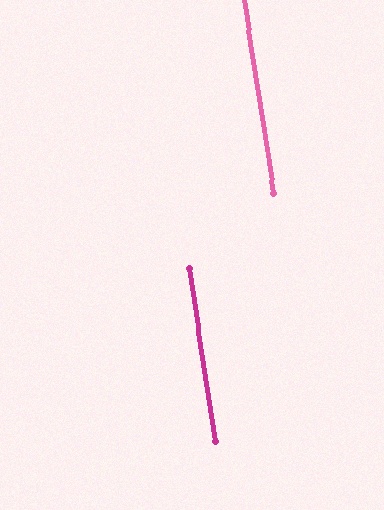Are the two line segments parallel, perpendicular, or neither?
Parallel — their directions differ by only 0.1°.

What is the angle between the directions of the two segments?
Approximately 0 degrees.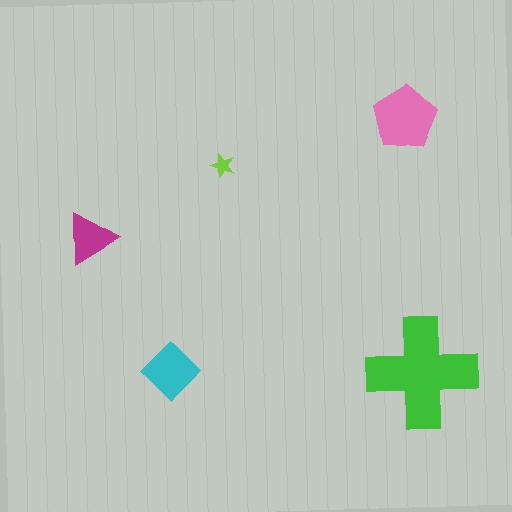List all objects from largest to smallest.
The green cross, the pink pentagon, the cyan diamond, the magenta triangle, the lime star.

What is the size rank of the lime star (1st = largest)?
5th.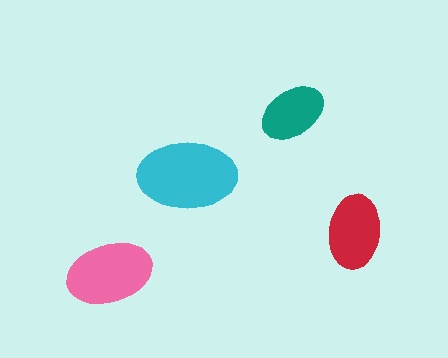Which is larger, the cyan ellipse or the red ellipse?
The cyan one.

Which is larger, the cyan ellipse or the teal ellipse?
The cyan one.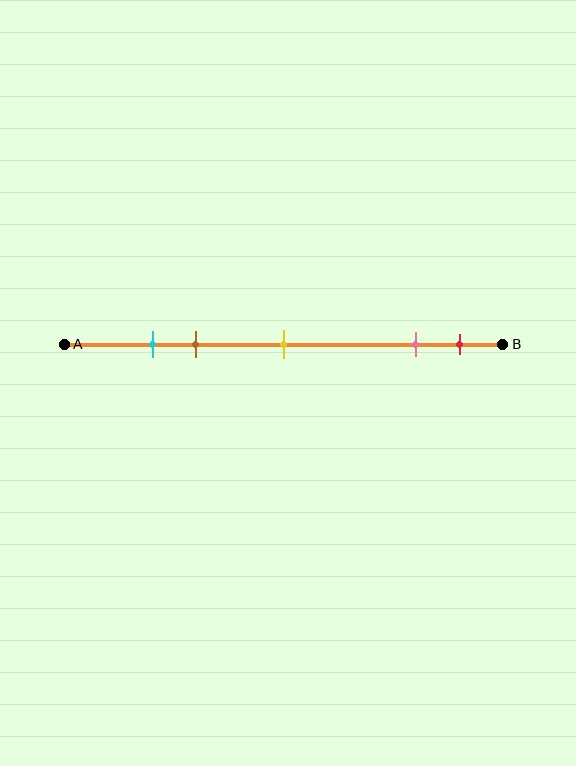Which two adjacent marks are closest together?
The cyan and brown marks are the closest adjacent pair.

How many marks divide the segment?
There are 5 marks dividing the segment.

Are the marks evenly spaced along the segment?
No, the marks are not evenly spaced.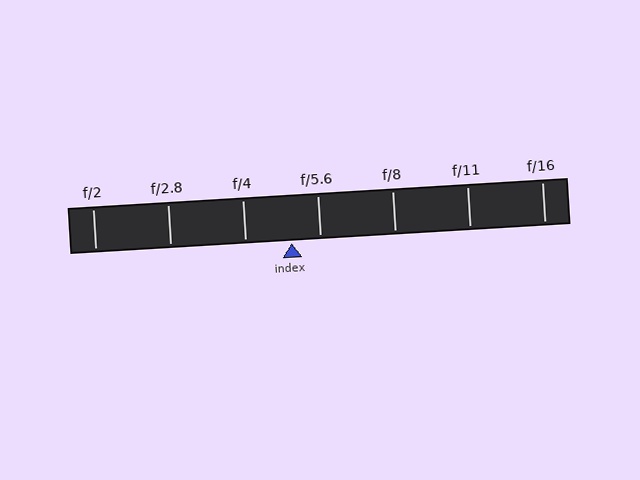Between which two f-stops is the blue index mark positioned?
The index mark is between f/4 and f/5.6.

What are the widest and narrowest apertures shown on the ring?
The widest aperture shown is f/2 and the narrowest is f/16.